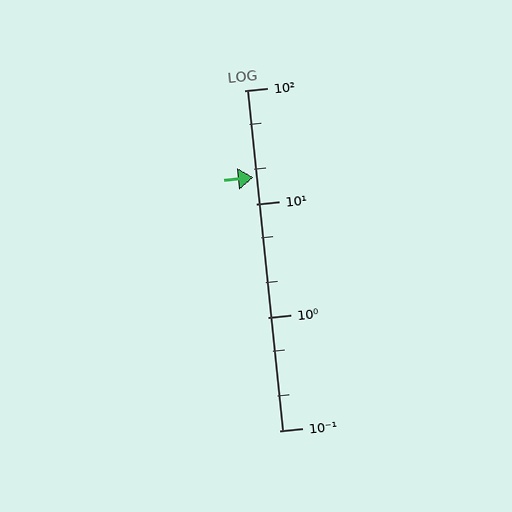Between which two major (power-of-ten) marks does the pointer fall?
The pointer is between 10 and 100.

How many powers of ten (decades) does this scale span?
The scale spans 3 decades, from 0.1 to 100.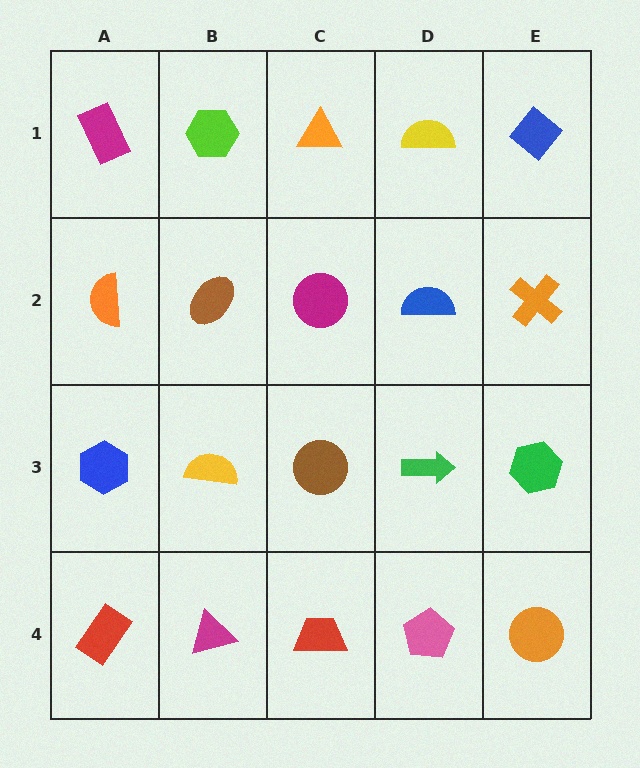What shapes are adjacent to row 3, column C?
A magenta circle (row 2, column C), a red trapezoid (row 4, column C), a yellow semicircle (row 3, column B), a green arrow (row 3, column D).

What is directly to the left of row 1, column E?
A yellow semicircle.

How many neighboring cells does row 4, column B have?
3.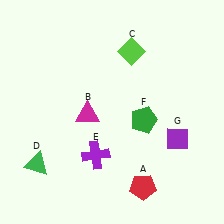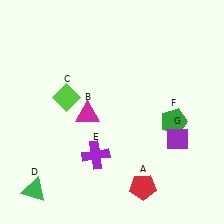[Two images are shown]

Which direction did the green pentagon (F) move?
The green pentagon (F) moved right.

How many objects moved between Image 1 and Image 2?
3 objects moved between the two images.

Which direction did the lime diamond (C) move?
The lime diamond (C) moved left.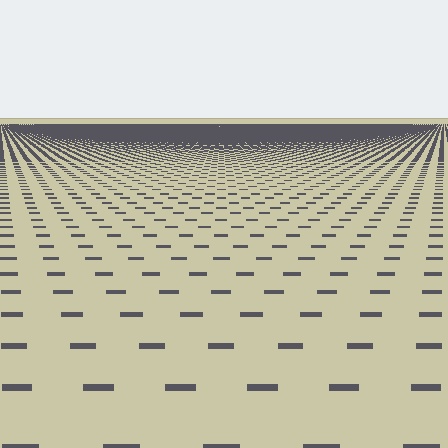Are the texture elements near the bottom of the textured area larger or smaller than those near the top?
Larger. Near the bottom, elements are closer to the viewer and appear at a bigger on-screen size.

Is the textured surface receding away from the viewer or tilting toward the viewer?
The surface is receding away from the viewer. Texture elements get smaller and denser toward the top.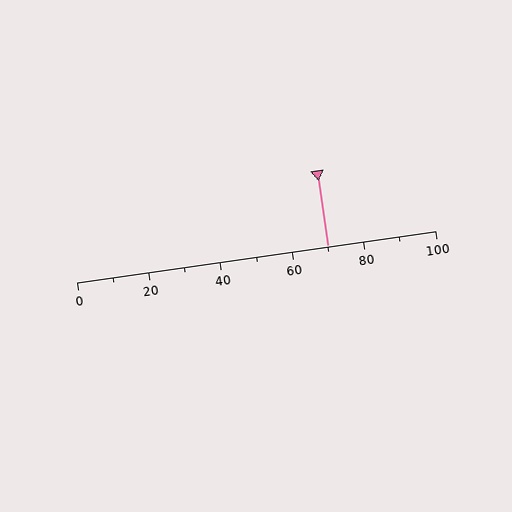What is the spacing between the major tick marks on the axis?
The major ticks are spaced 20 apart.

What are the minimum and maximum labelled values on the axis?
The axis runs from 0 to 100.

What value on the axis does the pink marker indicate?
The marker indicates approximately 70.